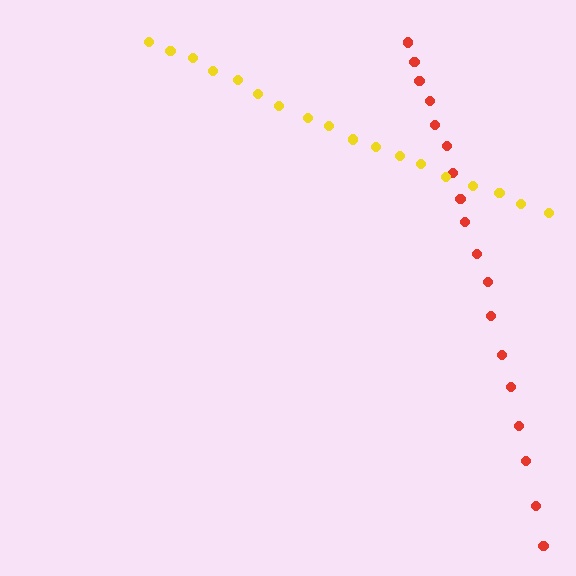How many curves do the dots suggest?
There are 2 distinct paths.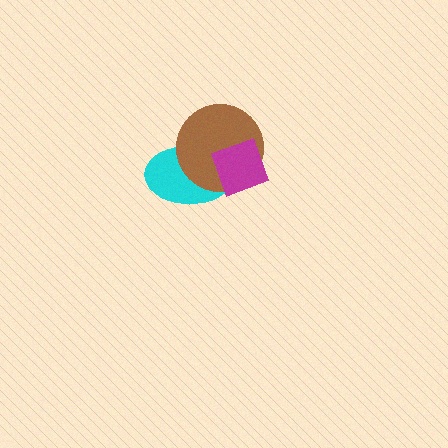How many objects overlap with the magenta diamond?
2 objects overlap with the magenta diamond.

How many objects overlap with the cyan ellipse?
2 objects overlap with the cyan ellipse.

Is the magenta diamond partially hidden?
No, no other shape covers it.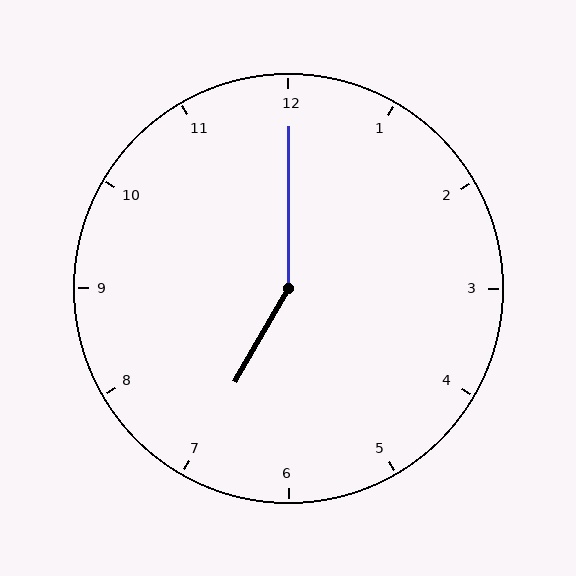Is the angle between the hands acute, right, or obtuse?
It is obtuse.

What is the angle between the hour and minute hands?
Approximately 150 degrees.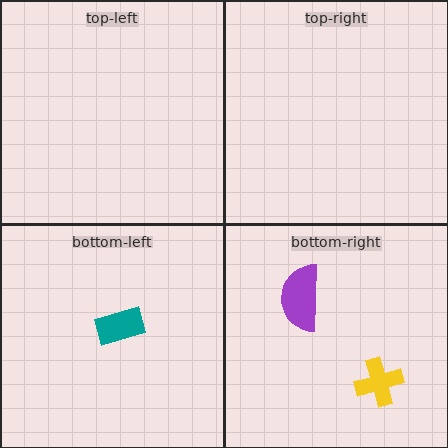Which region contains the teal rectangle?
The bottom-left region.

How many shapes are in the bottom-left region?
1.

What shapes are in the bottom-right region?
The yellow cross, the purple semicircle.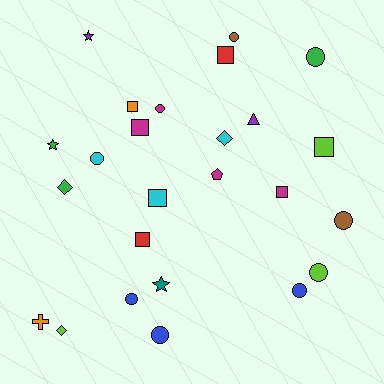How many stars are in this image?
There are 3 stars.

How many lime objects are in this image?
There are 3 lime objects.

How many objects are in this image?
There are 25 objects.